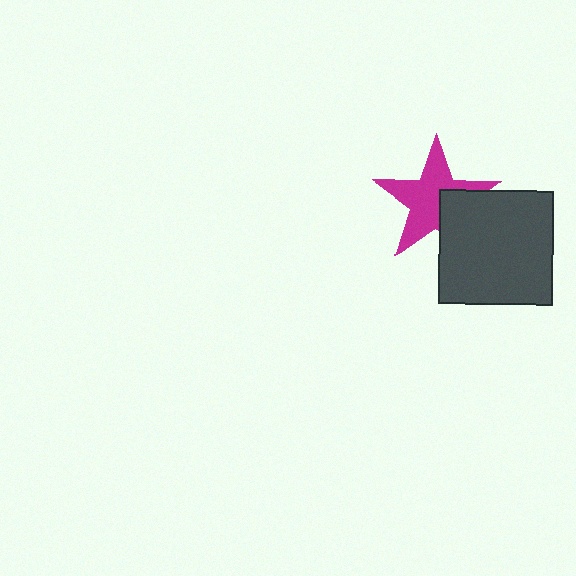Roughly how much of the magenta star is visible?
Most of it is visible (roughly 70%).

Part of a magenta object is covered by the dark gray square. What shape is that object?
It is a star.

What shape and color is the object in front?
The object in front is a dark gray square.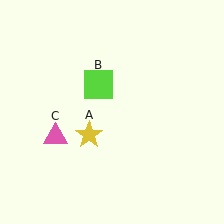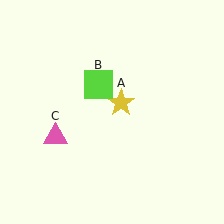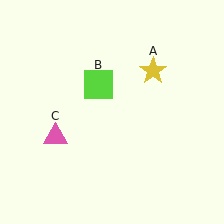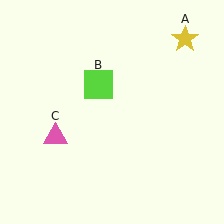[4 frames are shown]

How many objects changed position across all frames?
1 object changed position: yellow star (object A).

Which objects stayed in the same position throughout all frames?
Lime square (object B) and pink triangle (object C) remained stationary.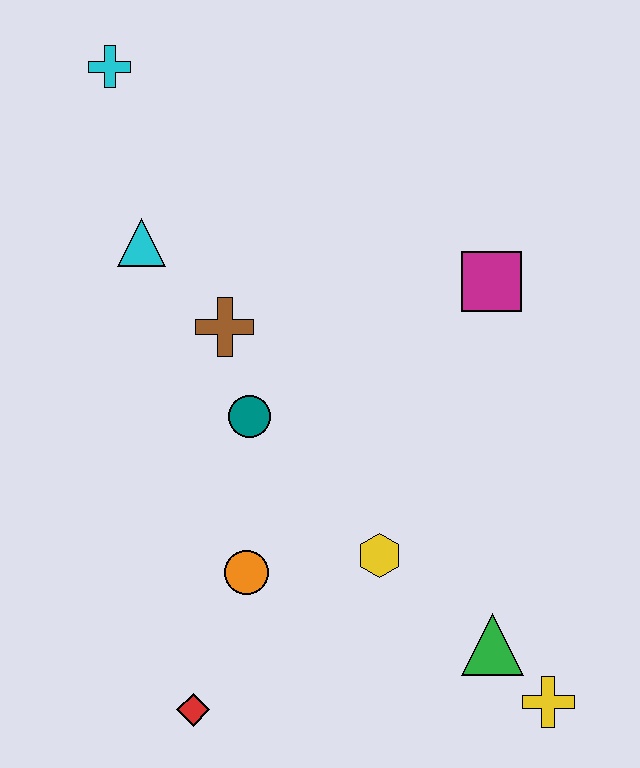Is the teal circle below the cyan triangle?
Yes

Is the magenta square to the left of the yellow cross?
Yes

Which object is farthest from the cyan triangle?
The yellow cross is farthest from the cyan triangle.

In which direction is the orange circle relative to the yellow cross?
The orange circle is to the left of the yellow cross.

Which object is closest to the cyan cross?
The cyan triangle is closest to the cyan cross.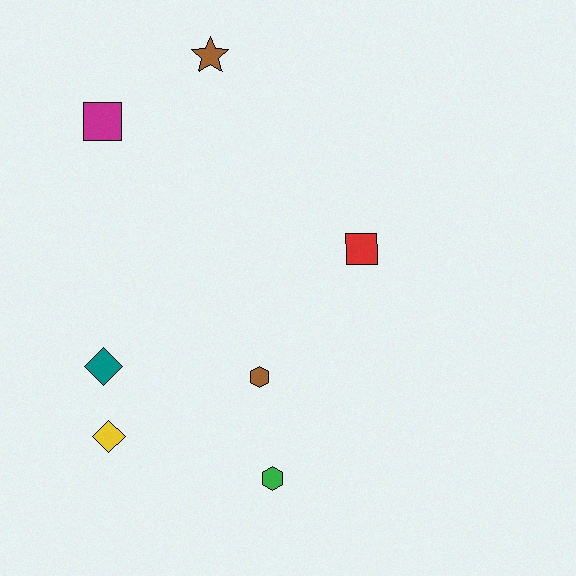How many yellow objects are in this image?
There is 1 yellow object.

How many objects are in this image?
There are 7 objects.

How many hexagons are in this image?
There are 2 hexagons.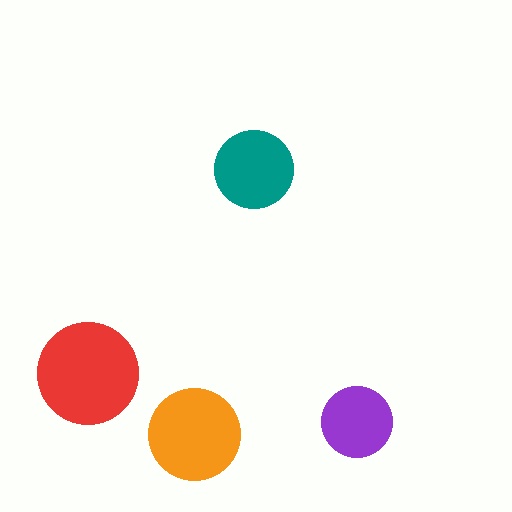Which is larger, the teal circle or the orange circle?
The orange one.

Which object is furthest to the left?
The red circle is leftmost.